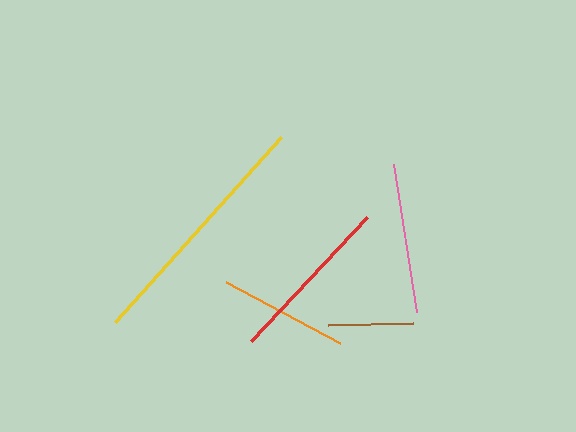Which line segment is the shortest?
The brown line is the shortest at approximately 85 pixels.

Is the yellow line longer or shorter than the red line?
The yellow line is longer than the red line.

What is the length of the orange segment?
The orange segment is approximately 129 pixels long.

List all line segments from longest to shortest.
From longest to shortest: yellow, red, pink, orange, brown.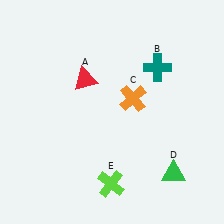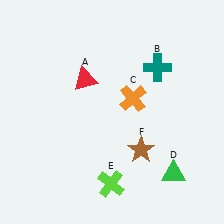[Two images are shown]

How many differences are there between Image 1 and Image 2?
There is 1 difference between the two images.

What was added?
A brown star (F) was added in Image 2.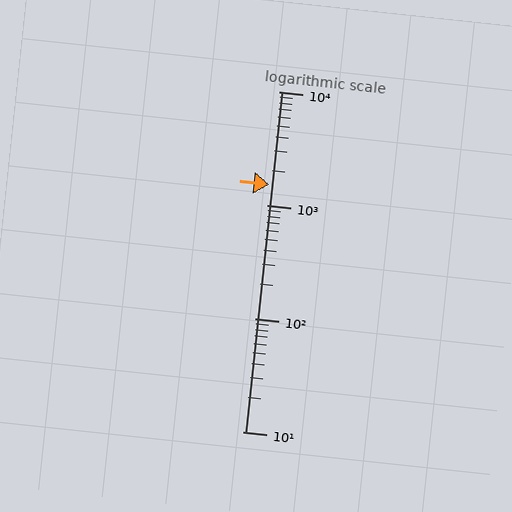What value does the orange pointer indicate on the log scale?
The pointer indicates approximately 1500.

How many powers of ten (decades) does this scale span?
The scale spans 3 decades, from 10 to 10000.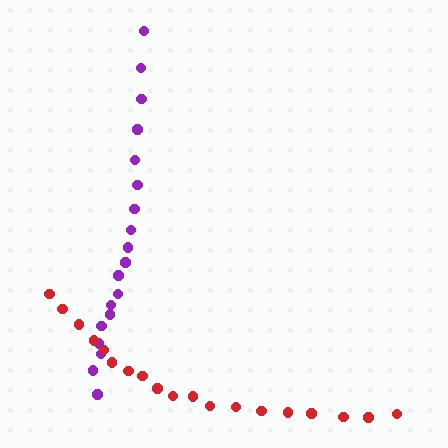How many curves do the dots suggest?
There are 2 distinct paths.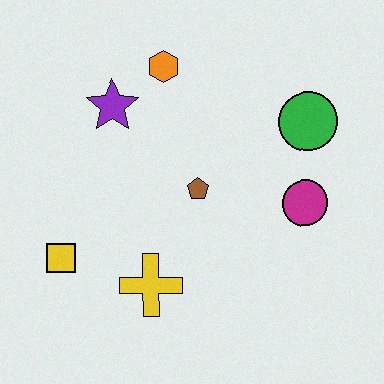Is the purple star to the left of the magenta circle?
Yes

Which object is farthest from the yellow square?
The green circle is farthest from the yellow square.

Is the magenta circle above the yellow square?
Yes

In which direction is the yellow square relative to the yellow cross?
The yellow square is to the left of the yellow cross.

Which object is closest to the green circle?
The magenta circle is closest to the green circle.